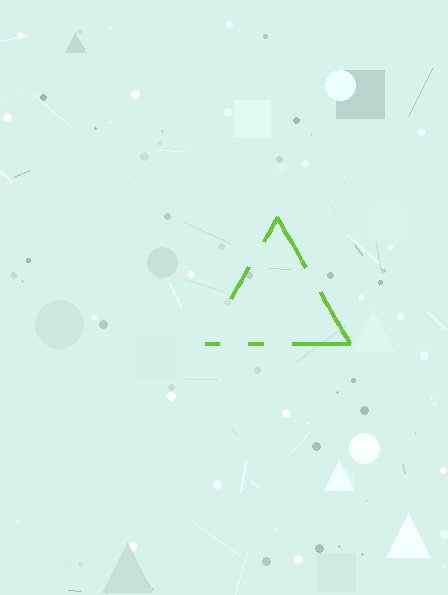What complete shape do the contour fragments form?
The contour fragments form a triangle.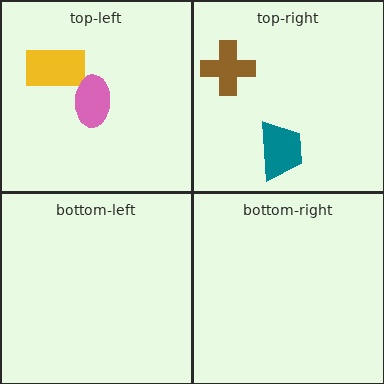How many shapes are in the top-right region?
2.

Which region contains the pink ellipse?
The top-left region.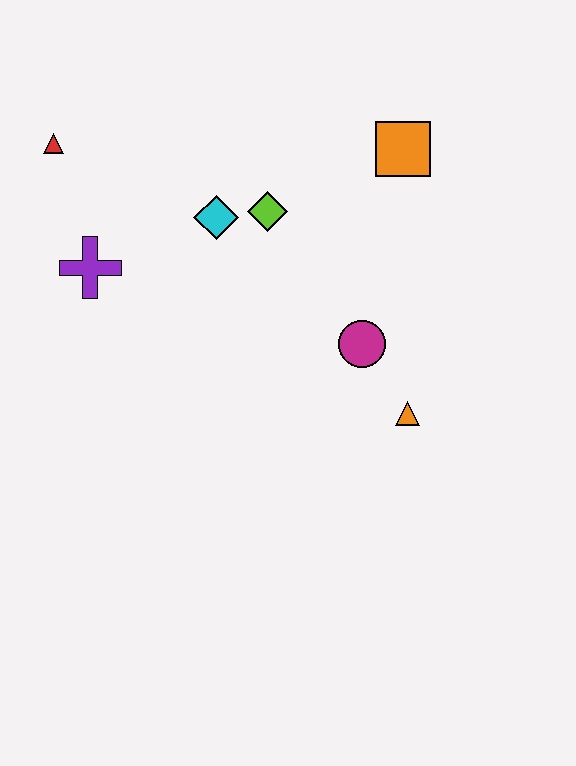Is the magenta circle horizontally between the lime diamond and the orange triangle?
Yes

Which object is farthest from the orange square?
The red triangle is farthest from the orange square.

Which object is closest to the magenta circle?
The orange triangle is closest to the magenta circle.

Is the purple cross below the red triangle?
Yes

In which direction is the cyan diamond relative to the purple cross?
The cyan diamond is to the right of the purple cross.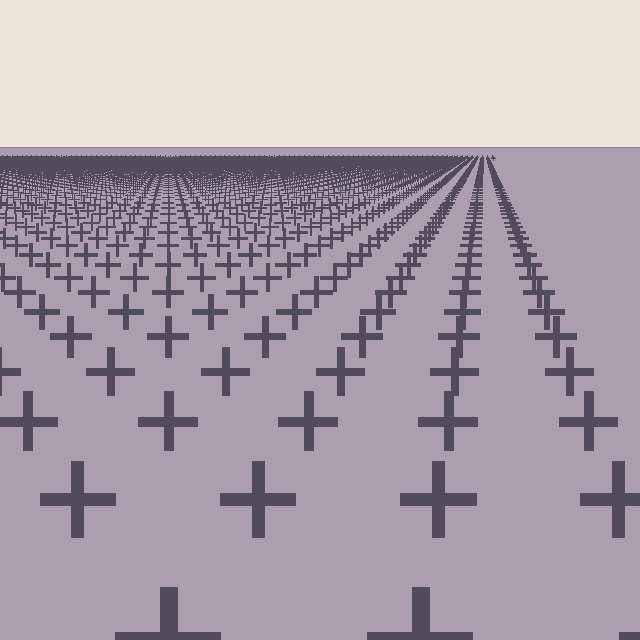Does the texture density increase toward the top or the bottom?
Density increases toward the top.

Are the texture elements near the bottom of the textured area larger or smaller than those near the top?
Larger. Near the bottom, elements are closer to the viewer and appear at a bigger on-screen size.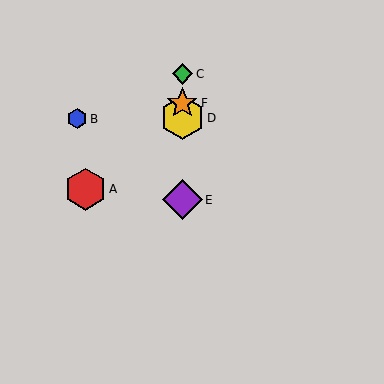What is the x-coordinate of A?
Object A is at x≈85.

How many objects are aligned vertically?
4 objects (C, D, E, F) are aligned vertically.